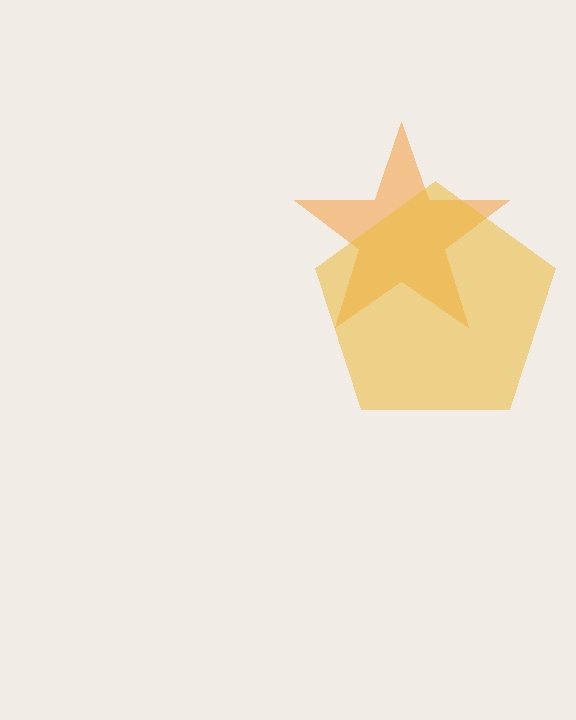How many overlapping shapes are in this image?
There are 2 overlapping shapes in the image.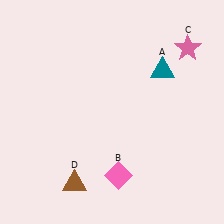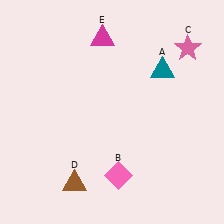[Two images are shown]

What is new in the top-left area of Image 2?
A magenta triangle (E) was added in the top-left area of Image 2.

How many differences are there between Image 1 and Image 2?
There is 1 difference between the two images.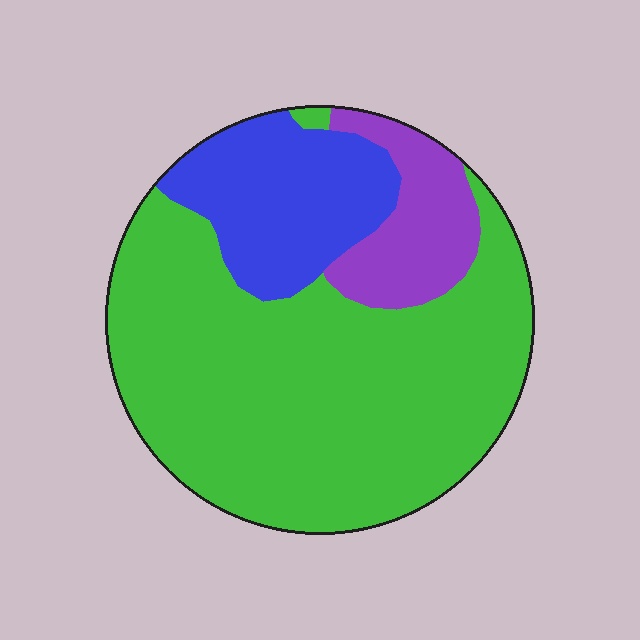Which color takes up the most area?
Green, at roughly 70%.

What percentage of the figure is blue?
Blue covers 20% of the figure.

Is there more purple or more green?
Green.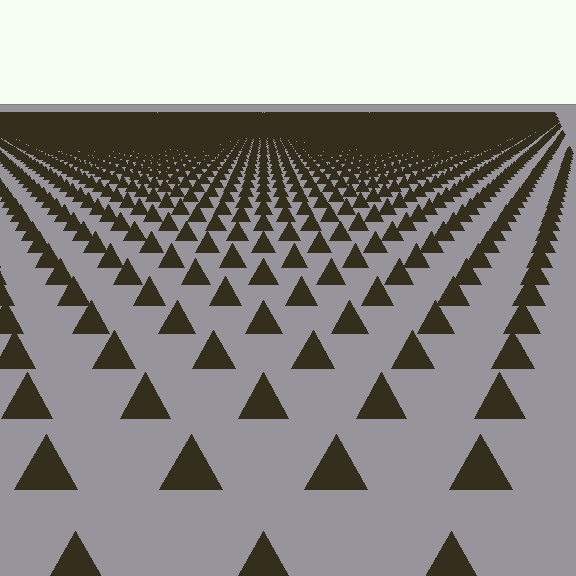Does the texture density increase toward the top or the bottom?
Density increases toward the top.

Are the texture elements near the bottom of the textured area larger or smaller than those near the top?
Larger. Near the bottom, elements are closer to the viewer and appear at a bigger on-screen size.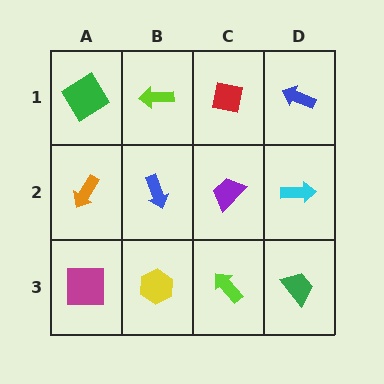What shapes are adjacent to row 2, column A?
A green diamond (row 1, column A), a magenta square (row 3, column A), a blue arrow (row 2, column B).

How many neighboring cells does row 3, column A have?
2.